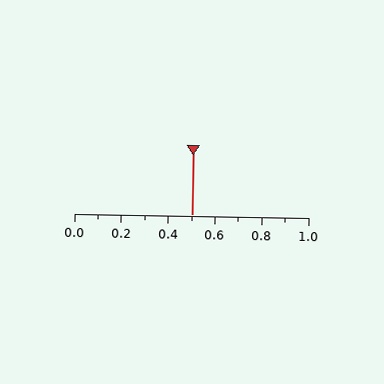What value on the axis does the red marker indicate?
The marker indicates approximately 0.5.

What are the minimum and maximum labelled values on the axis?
The axis runs from 0.0 to 1.0.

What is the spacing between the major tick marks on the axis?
The major ticks are spaced 0.2 apart.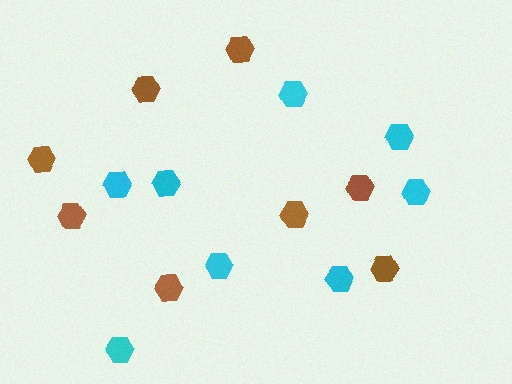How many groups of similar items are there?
There are 2 groups: one group of brown hexagons (8) and one group of cyan hexagons (8).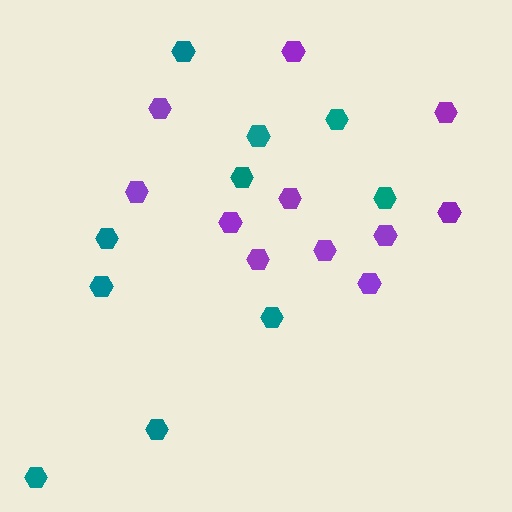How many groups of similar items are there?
There are 2 groups: one group of purple hexagons (11) and one group of teal hexagons (10).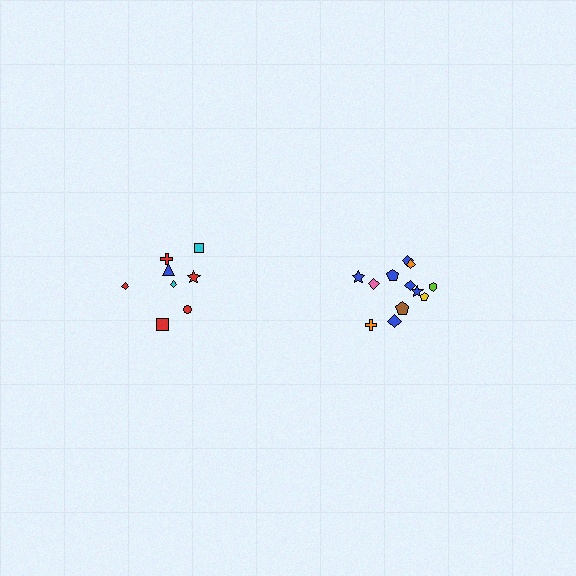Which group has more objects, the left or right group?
The right group.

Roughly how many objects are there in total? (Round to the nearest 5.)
Roughly 20 objects in total.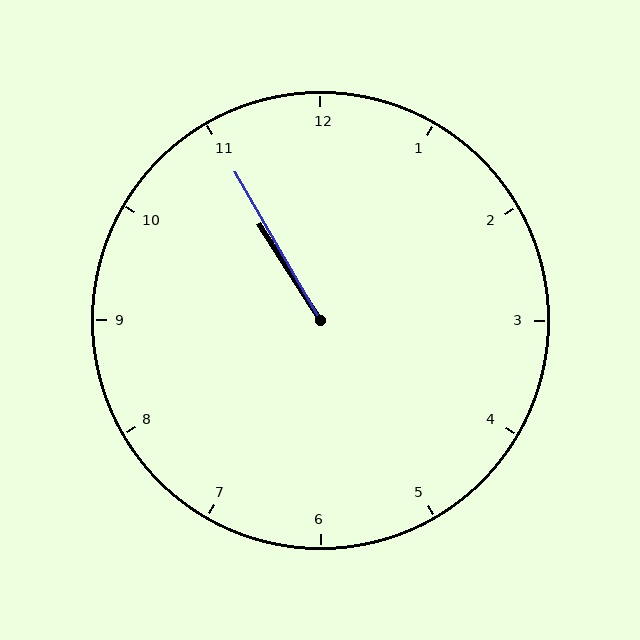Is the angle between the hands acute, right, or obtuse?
It is acute.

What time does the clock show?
10:55.